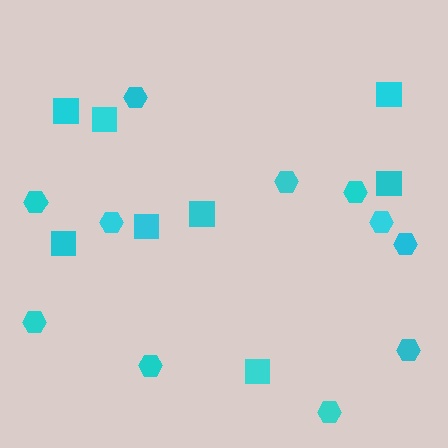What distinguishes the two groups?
There are 2 groups: one group of squares (8) and one group of hexagons (11).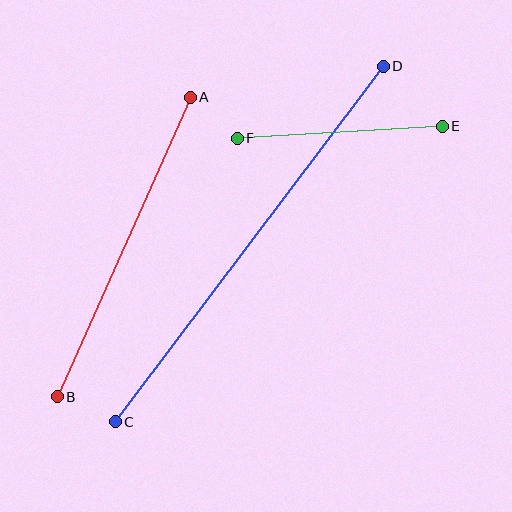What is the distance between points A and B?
The distance is approximately 328 pixels.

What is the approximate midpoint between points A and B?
The midpoint is at approximately (124, 247) pixels.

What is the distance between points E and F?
The distance is approximately 206 pixels.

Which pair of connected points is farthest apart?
Points C and D are farthest apart.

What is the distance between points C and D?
The distance is approximately 445 pixels.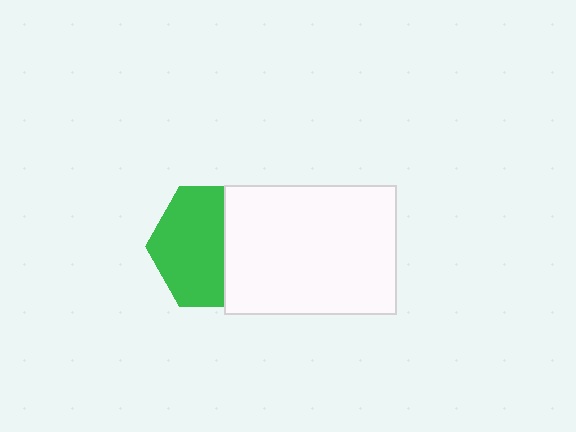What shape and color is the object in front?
The object in front is a white rectangle.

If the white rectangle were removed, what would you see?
You would see the complete green hexagon.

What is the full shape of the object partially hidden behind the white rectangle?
The partially hidden object is a green hexagon.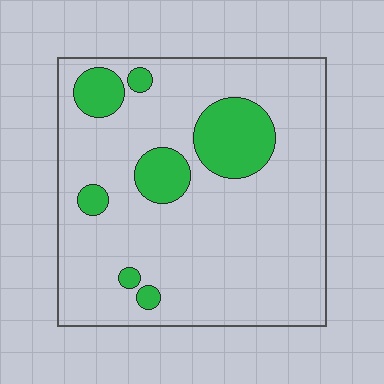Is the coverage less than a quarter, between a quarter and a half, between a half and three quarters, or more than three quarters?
Less than a quarter.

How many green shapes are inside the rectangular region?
7.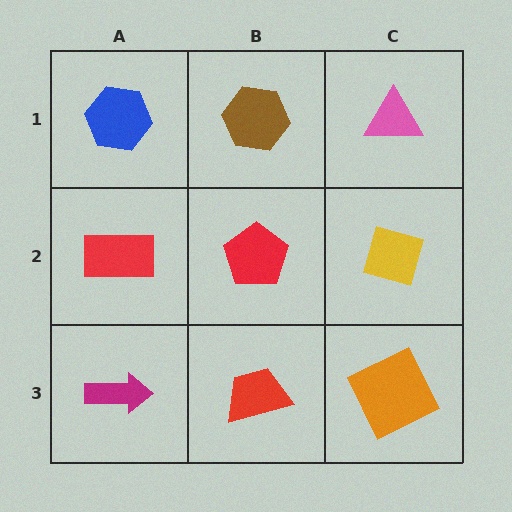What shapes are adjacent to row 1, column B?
A red pentagon (row 2, column B), a blue hexagon (row 1, column A), a pink triangle (row 1, column C).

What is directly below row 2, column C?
An orange square.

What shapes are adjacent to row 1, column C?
A yellow diamond (row 2, column C), a brown hexagon (row 1, column B).